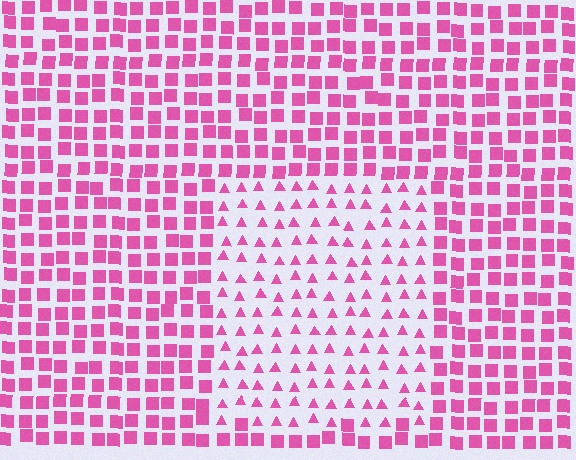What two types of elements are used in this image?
The image uses triangles inside the rectangle region and squares outside it.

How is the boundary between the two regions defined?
The boundary is defined by a change in element shape: triangles inside vs. squares outside. All elements share the same color and spacing.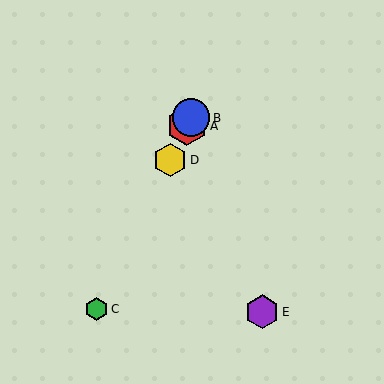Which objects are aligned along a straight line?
Objects A, B, C, D are aligned along a straight line.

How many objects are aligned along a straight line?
4 objects (A, B, C, D) are aligned along a straight line.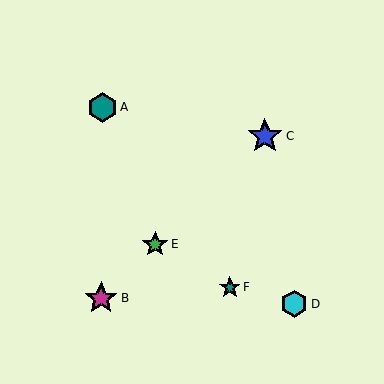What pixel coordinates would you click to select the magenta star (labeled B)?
Click at (101, 298) to select the magenta star B.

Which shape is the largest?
The blue star (labeled C) is the largest.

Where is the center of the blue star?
The center of the blue star is at (265, 136).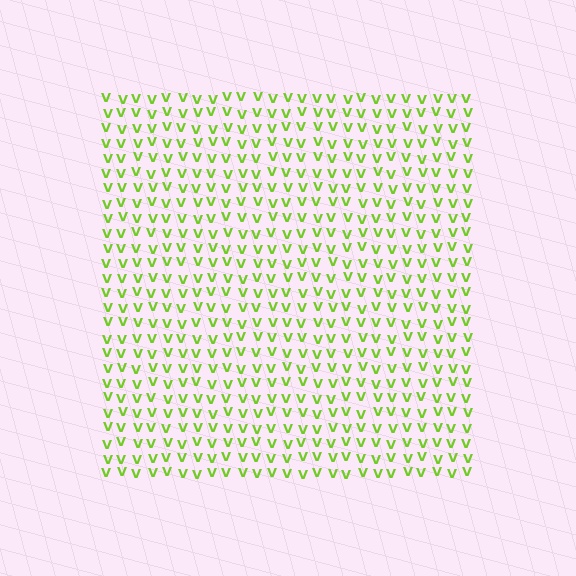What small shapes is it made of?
It is made of small letter V's.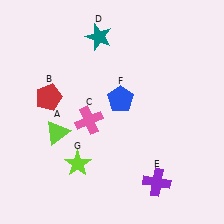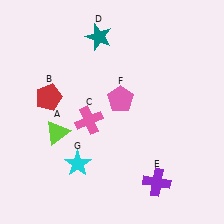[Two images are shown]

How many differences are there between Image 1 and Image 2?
There are 2 differences between the two images.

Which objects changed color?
F changed from blue to pink. G changed from lime to cyan.